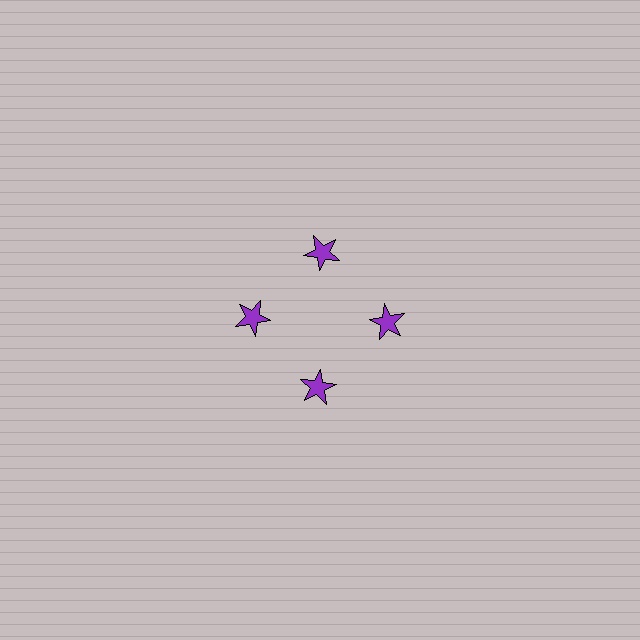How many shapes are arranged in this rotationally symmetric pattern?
There are 4 shapes, arranged in 4 groups of 1.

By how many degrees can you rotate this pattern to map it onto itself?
The pattern maps onto itself every 90 degrees of rotation.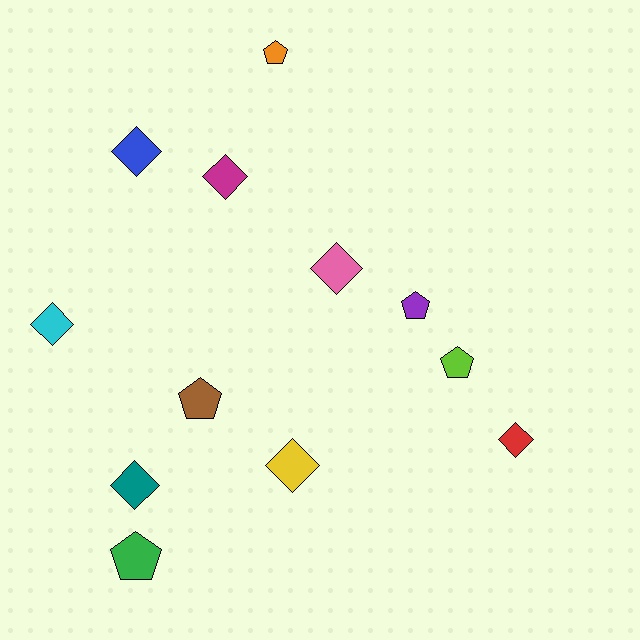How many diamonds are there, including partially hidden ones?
There are 7 diamonds.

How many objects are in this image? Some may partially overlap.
There are 12 objects.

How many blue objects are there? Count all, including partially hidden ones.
There is 1 blue object.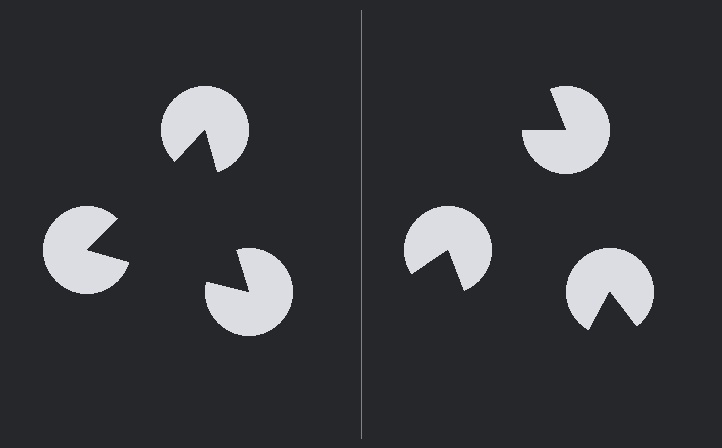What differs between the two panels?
The pac-man discs are positioned identically on both sides; only the wedge orientations differ. On the left they align to a triangle; on the right they are misaligned.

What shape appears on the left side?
An illusory triangle.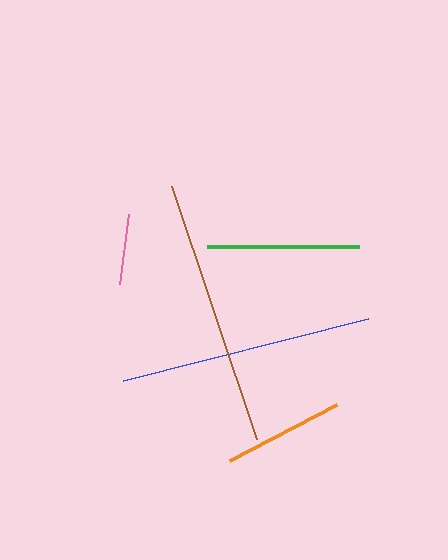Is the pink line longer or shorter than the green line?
The green line is longer than the pink line.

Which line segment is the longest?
The brown line is the longest at approximately 267 pixels.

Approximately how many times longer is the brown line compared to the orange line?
The brown line is approximately 2.2 times the length of the orange line.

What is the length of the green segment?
The green segment is approximately 152 pixels long.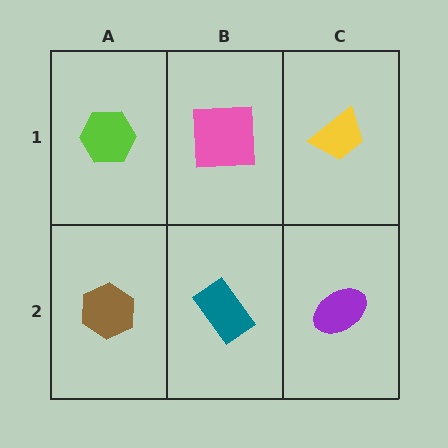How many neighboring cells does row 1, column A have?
2.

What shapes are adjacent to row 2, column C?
A yellow trapezoid (row 1, column C), a teal rectangle (row 2, column B).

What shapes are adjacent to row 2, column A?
A lime hexagon (row 1, column A), a teal rectangle (row 2, column B).